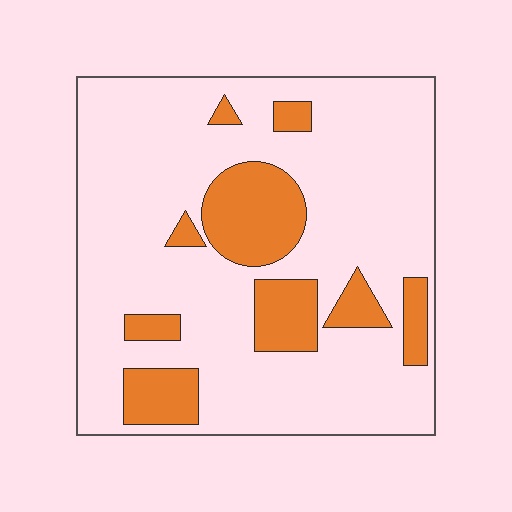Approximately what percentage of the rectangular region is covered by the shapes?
Approximately 20%.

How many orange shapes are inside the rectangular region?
9.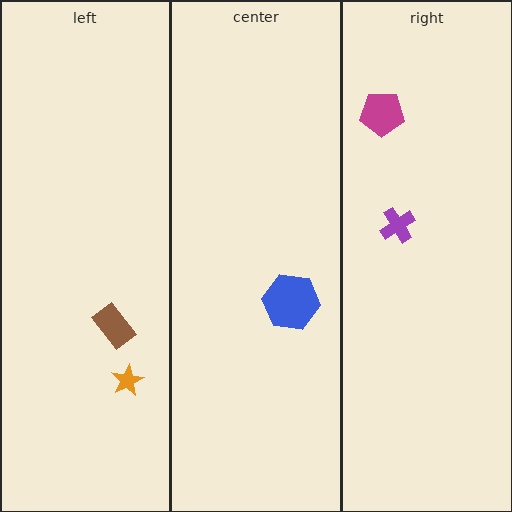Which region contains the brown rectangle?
The left region.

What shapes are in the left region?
The orange star, the brown rectangle.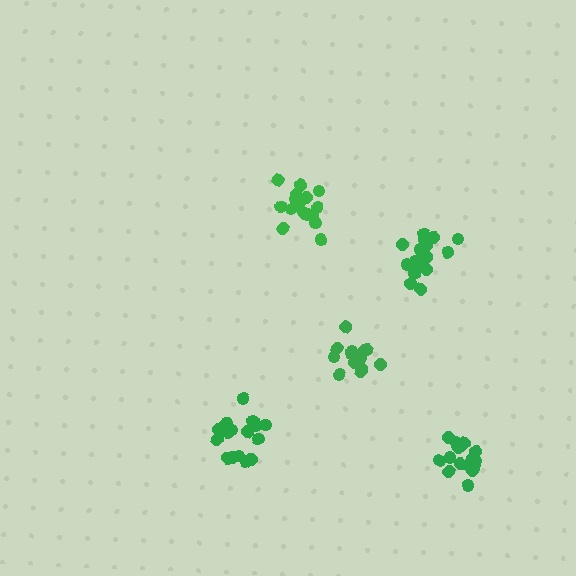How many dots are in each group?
Group 1: 14 dots, Group 2: 19 dots, Group 3: 17 dots, Group 4: 19 dots, Group 5: 16 dots (85 total).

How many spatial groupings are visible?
There are 5 spatial groupings.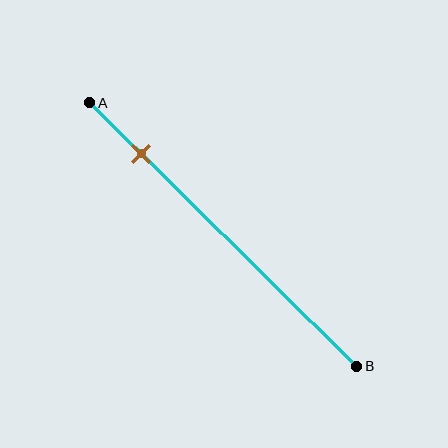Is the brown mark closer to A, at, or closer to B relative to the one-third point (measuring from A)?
The brown mark is closer to point A than the one-third point of segment AB.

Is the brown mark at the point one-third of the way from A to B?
No, the mark is at about 20% from A, not at the 33% one-third point.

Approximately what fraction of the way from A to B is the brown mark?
The brown mark is approximately 20% of the way from A to B.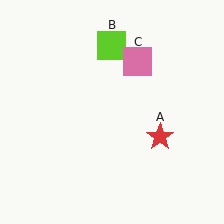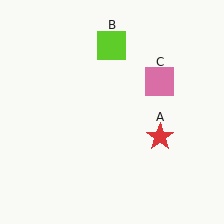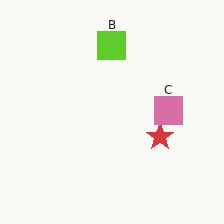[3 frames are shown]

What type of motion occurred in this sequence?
The pink square (object C) rotated clockwise around the center of the scene.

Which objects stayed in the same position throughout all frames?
Red star (object A) and lime square (object B) remained stationary.